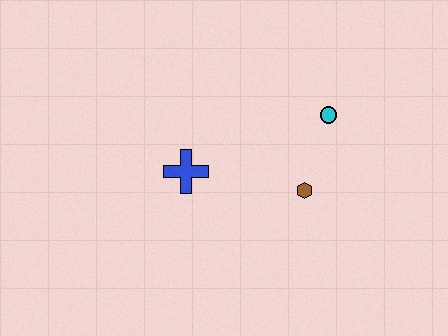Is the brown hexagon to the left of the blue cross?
No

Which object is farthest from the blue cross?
The cyan circle is farthest from the blue cross.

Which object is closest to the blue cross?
The brown hexagon is closest to the blue cross.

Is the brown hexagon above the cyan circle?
No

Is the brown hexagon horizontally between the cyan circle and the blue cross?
Yes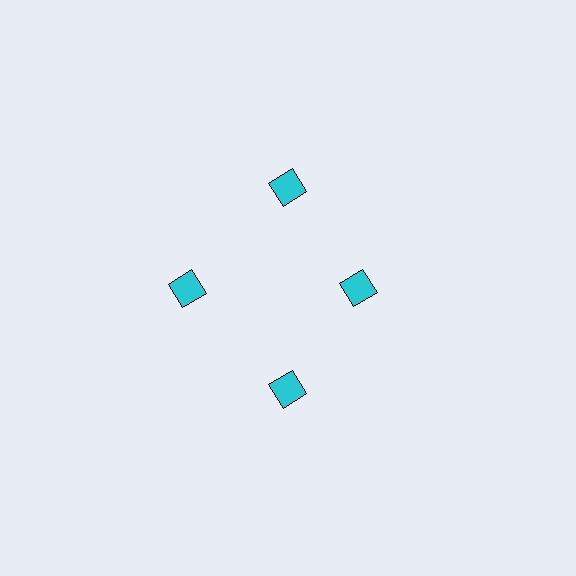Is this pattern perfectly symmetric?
No. The 4 cyan diamonds are arranged in a ring, but one element near the 3 o'clock position is pulled inward toward the center, breaking the 4-fold rotational symmetry.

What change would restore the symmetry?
The symmetry would be restored by moving it outward, back onto the ring so that all 4 diamonds sit at equal angles and equal distance from the center.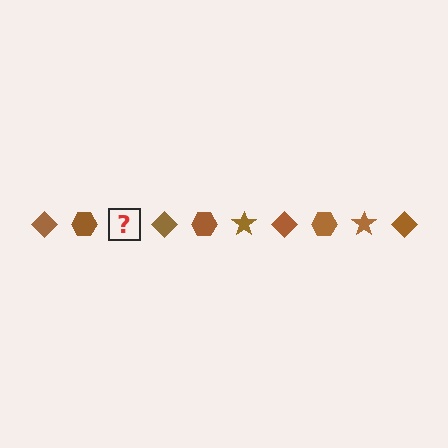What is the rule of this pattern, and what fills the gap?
The rule is that the pattern cycles through diamond, hexagon, star shapes in brown. The gap should be filled with a brown star.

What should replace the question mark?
The question mark should be replaced with a brown star.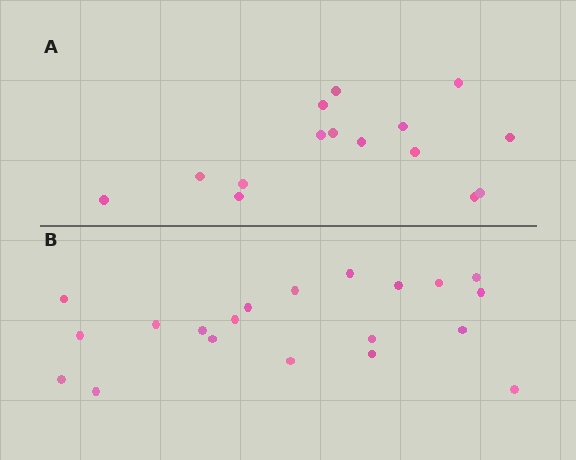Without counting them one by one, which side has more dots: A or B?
Region B (the bottom region) has more dots.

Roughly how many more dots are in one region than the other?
Region B has about 5 more dots than region A.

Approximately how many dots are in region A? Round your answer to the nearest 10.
About 20 dots. (The exact count is 15, which rounds to 20.)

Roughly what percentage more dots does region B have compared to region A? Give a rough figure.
About 35% more.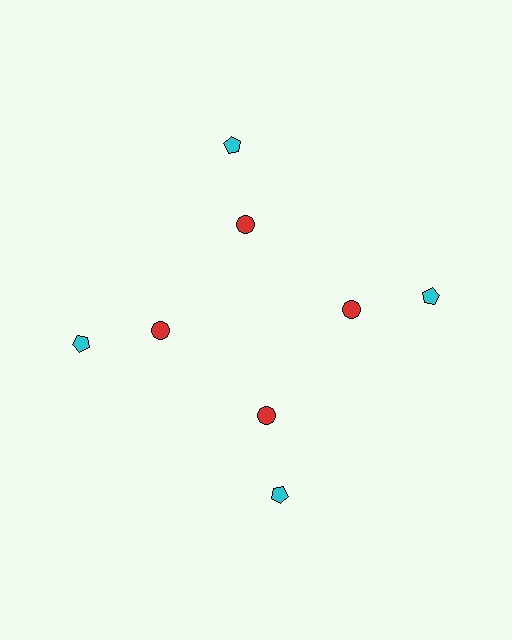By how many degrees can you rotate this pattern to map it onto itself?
The pattern maps onto itself every 90 degrees of rotation.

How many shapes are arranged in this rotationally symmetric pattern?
There are 8 shapes, arranged in 4 groups of 2.